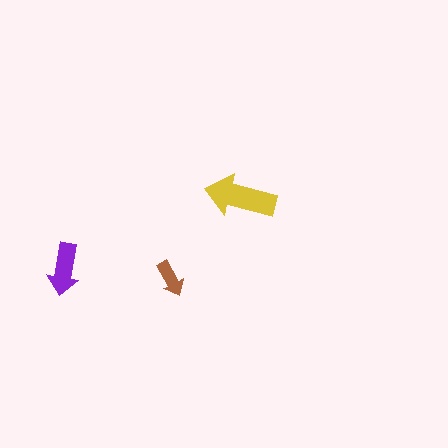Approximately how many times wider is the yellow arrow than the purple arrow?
About 1.5 times wider.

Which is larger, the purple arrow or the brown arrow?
The purple one.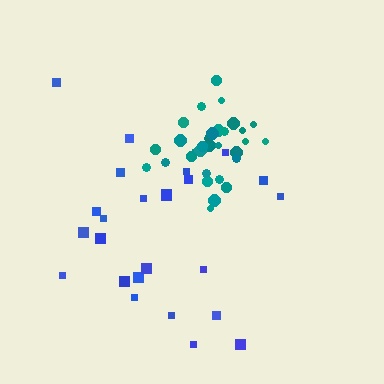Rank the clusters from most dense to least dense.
teal, blue.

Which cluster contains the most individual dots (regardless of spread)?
Teal (33).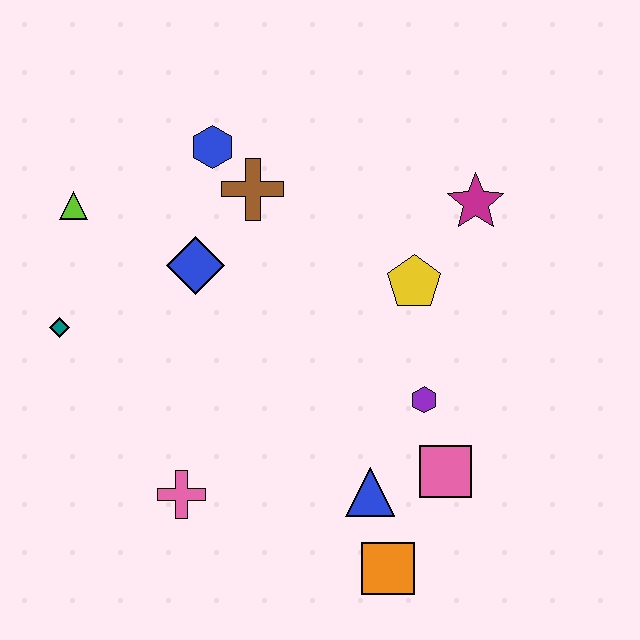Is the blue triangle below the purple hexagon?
Yes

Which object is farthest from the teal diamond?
The magenta star is farthest from the teal diamond.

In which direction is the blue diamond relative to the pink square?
The blue diamond is to the left of the pink square.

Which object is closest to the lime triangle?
The teal diamond is closest to the lime triangle.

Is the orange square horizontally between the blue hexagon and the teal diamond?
No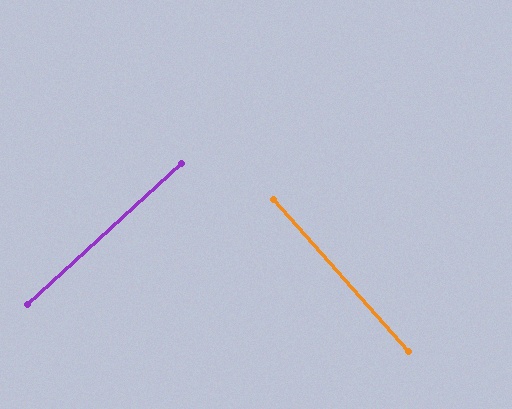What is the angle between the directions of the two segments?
Approximately 89 degrees.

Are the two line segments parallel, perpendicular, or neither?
Perpendicular — they meet at approximately 89°.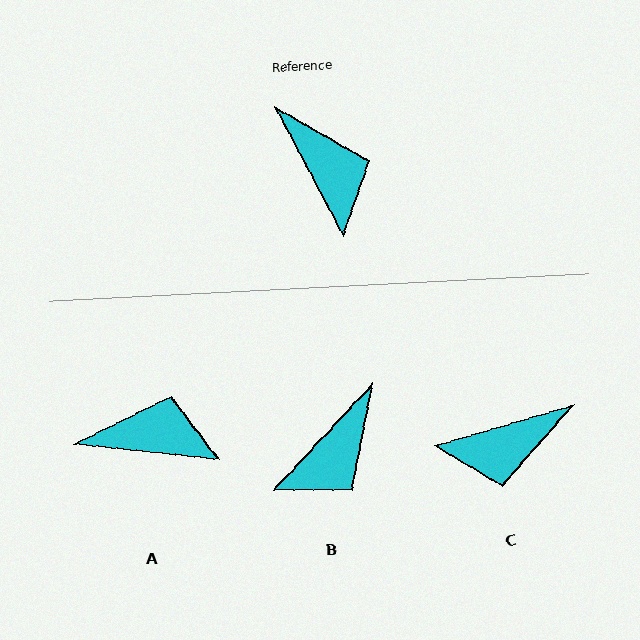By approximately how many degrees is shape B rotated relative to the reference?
Approximately 71 degrees clockwise.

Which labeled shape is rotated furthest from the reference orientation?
C, about 102 degrees away.